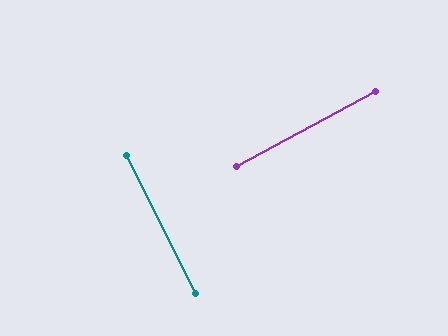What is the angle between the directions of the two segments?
Approximately 89 degrees.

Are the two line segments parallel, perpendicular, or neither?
Perpendicular — they meet at approximately 89°.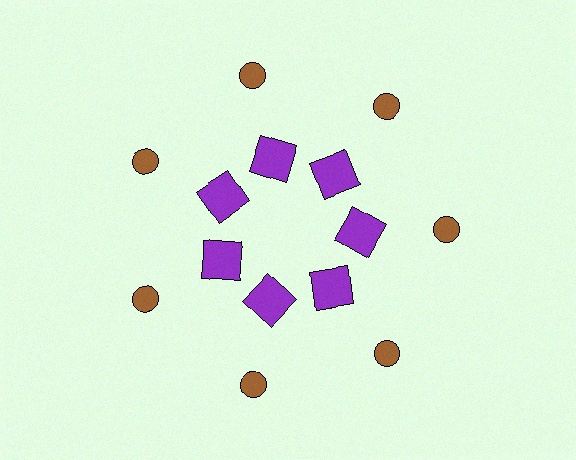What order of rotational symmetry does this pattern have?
This pattern has 7-fold rotational symmetry.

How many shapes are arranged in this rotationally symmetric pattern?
There are 14 shapes, arranged in 7 groups of 2.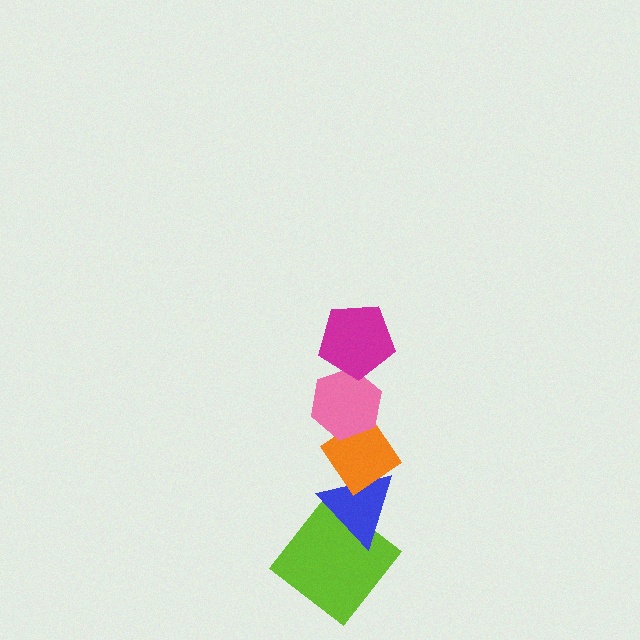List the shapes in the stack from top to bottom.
From top to bottom: the magenta pentagon, the pink hexagon, the orange diamond, the blue triangle, the lime diamond.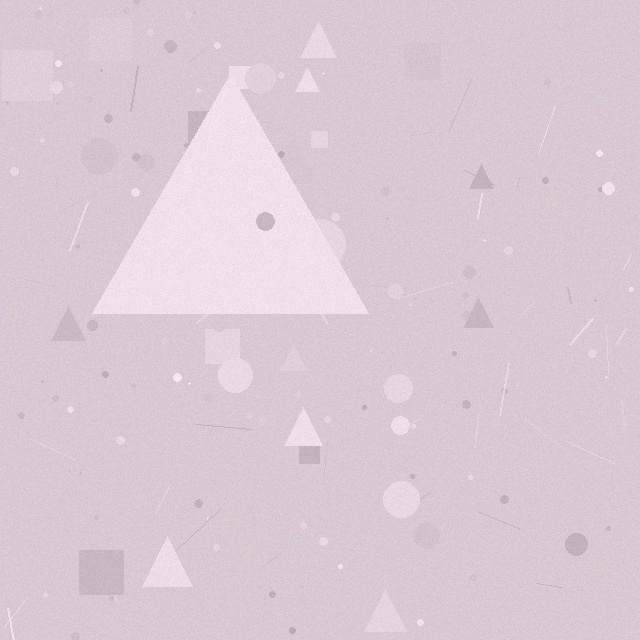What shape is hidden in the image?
A triangle is hidden in the image.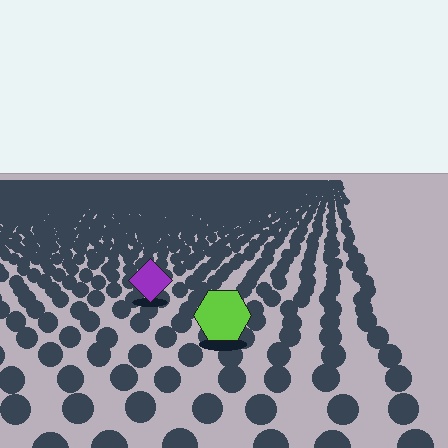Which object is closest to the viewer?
The lime hexagon is closest. The texture marks near it are larger and more spread out.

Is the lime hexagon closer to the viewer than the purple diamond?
Yes. The lime hexagon is closer — you can tell from the texture gradient: the ground texture is coarser near it.